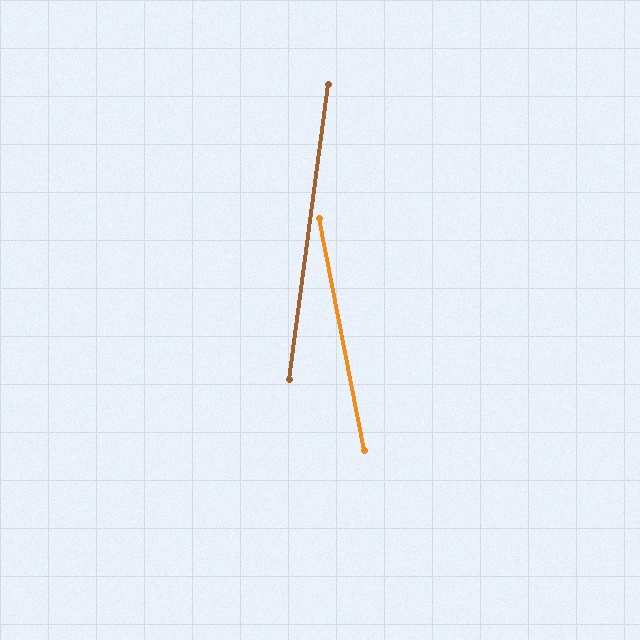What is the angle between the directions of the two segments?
Approximately 19 degrees.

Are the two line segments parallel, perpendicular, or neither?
Neither parallel nor perpendicular — they differ by about 19°.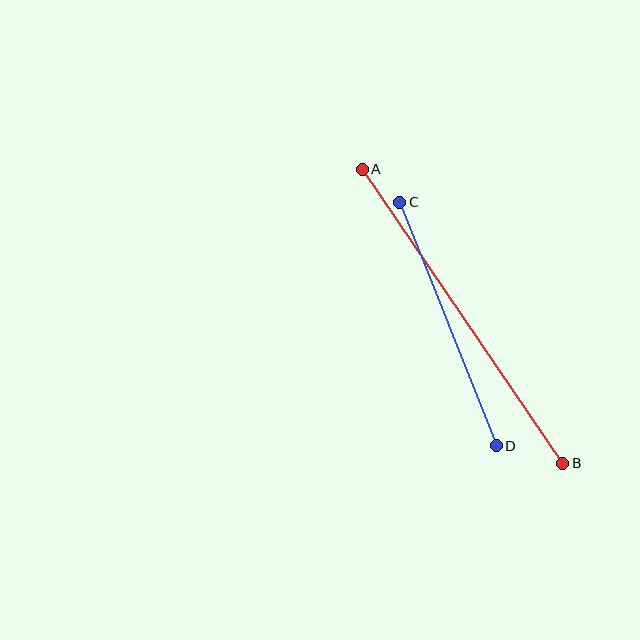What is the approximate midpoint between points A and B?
The midpoint is at approximately (463, 316) pixels.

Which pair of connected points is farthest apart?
Points A and B are farthest apart.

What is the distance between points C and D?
The distance is approximately 262 pixels.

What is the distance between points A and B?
The distance is approximately 356 pixels.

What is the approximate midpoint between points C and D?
The midpoint is at approximately (448, 324) pixels.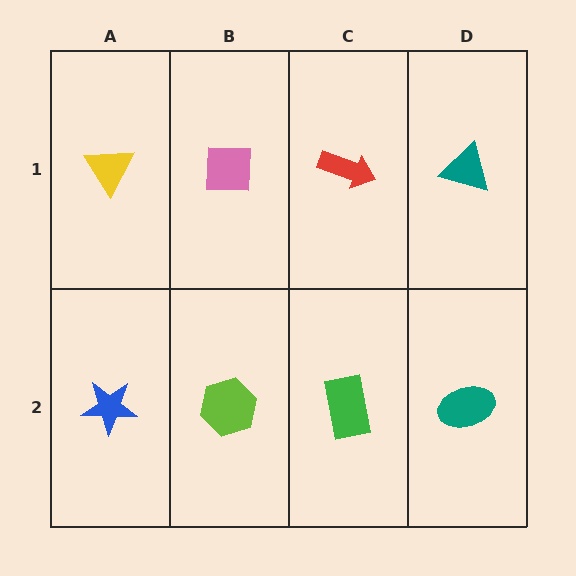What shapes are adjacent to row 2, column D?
A teal triangle (row 1, column D), a green rectangle (row 2, column C).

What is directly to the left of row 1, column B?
A yellow triangle.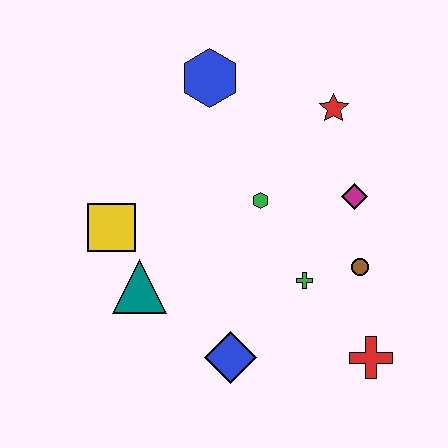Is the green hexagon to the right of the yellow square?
Yes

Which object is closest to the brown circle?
The green cross is closest to the brown circle.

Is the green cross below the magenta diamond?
Yes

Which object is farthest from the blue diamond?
The blue hexagon is farthest from the blue diamond.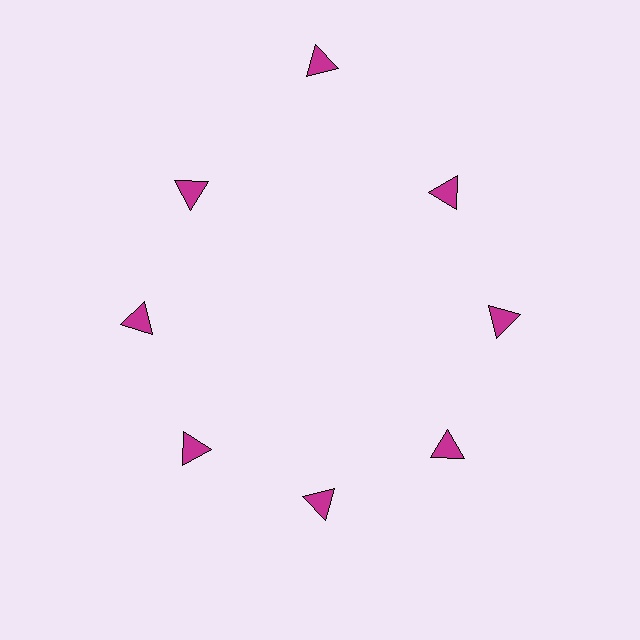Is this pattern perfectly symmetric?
No. The 8 magenta triangles are arranged in a ring, but one element near the 12 o'clock position is pushed outward from the center, breaking the 8-fold rotational symmetry.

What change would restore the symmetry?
The symmetry would be restored by moving it inward, back onto the ring so that all 8 triangles sit at equal angles and equal distance from the center.